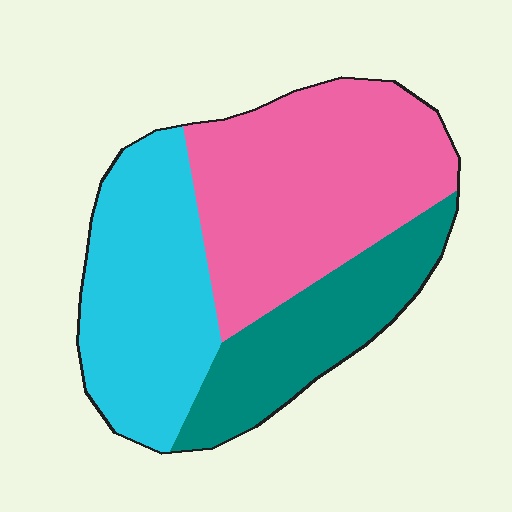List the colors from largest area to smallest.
From largest to smallest: pink, cyan, teal.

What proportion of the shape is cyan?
Cyan covers 33% of the shape.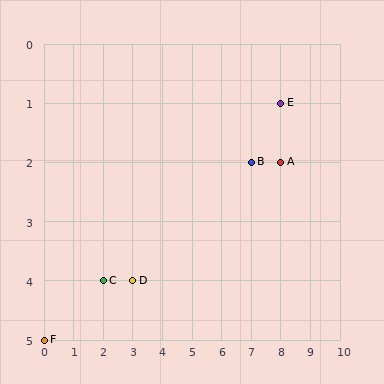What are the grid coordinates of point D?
Point D is at grid coordinates (3, 4).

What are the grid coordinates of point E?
Point E is at grid coordinates (8, 1).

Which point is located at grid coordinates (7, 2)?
Point B is at (7, 2).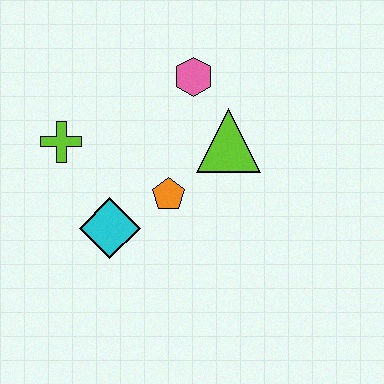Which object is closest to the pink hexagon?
The lime triangle is closest to the pink hexagon.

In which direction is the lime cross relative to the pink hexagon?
The lime cross is to the left of the pink hexagon.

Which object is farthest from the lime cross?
The lime triangle is farthest from the lime cross.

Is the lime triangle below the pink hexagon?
Yes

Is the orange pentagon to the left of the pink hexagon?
Yes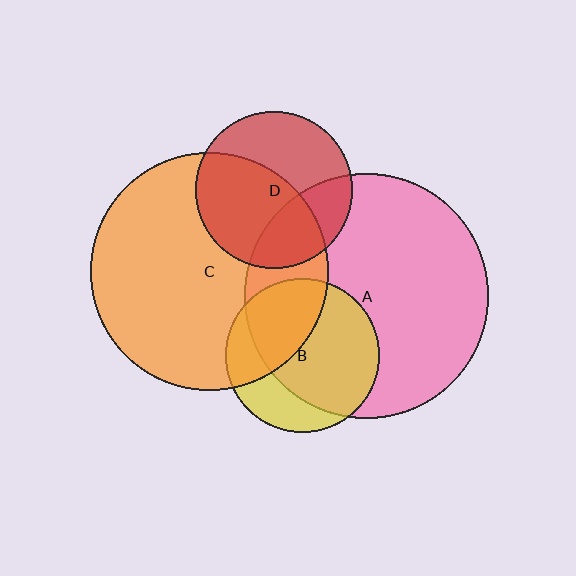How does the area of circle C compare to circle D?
Approximately 2.3 times.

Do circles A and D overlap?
Yes.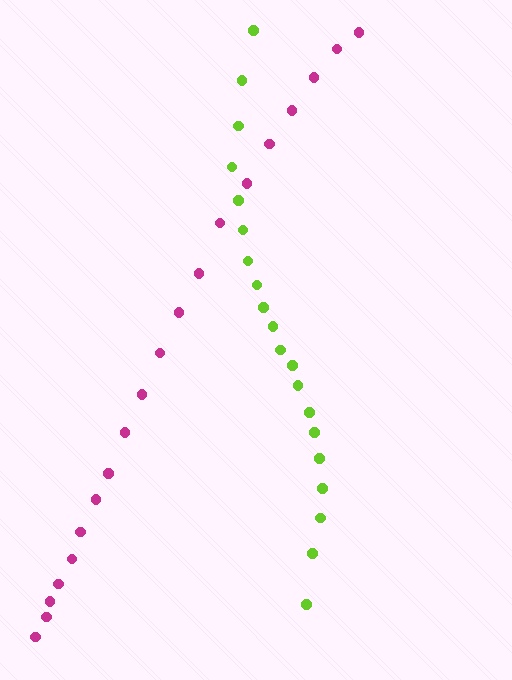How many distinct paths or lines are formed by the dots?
There are 2 distinct paths.